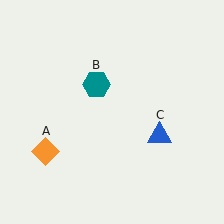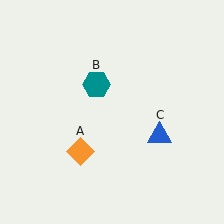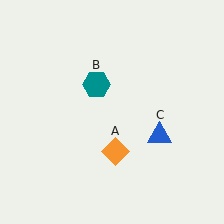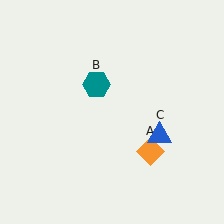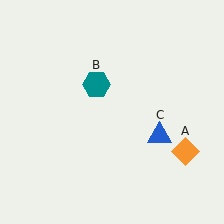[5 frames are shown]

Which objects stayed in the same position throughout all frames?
Teal hexagon (object B) and blue triangle (object C) remained stationary.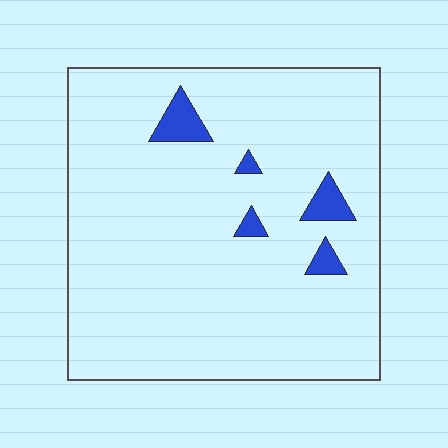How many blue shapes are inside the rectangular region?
5.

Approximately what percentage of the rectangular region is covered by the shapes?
Approximately 5%.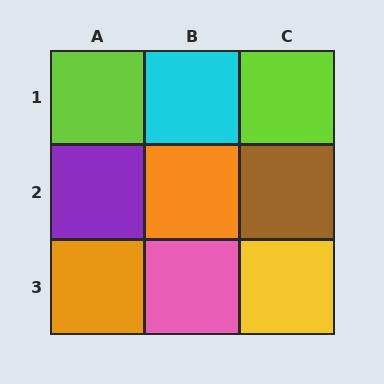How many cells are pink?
1 cell is pink.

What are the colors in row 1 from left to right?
Lime, cyan, lime.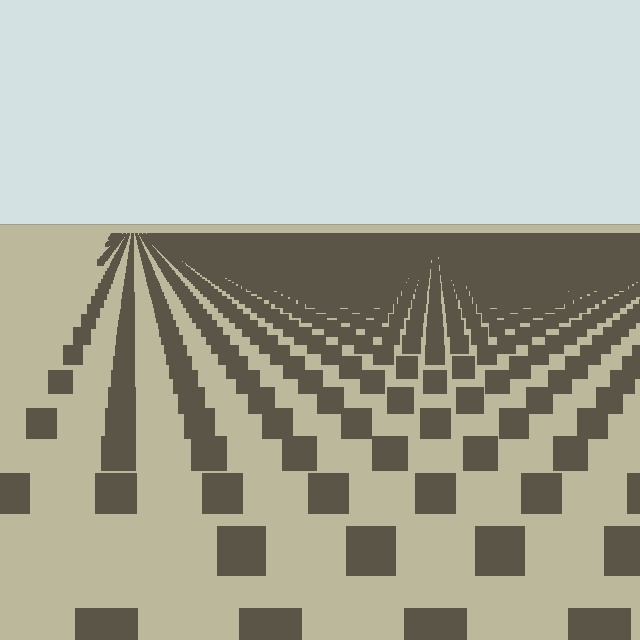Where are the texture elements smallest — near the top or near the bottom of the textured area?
Near the top.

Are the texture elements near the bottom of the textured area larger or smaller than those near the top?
Larger. Near the bottom, elements are closer to the viewer and appear at a bigger on-screen size.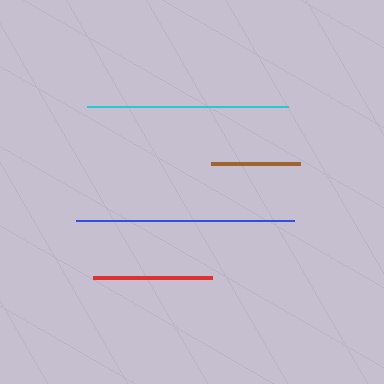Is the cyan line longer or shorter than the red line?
The cyan line is longer than the red line.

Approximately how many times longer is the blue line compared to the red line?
The blue line is approximately 1.8 times the length of the red line.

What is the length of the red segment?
The red segment is approximately 119 pixels long.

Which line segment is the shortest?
The brown line is the shortest at approximately 88 pixels.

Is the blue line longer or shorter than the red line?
The blue line is longer than the red line.